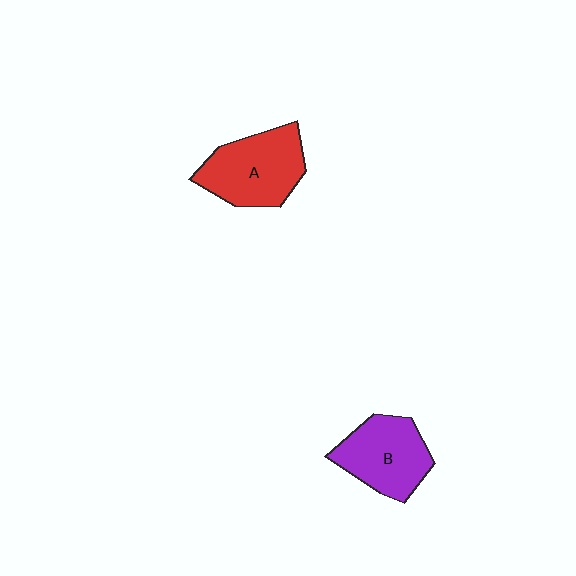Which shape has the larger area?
Shape A (red).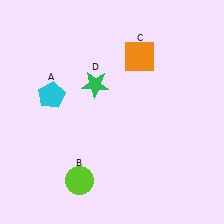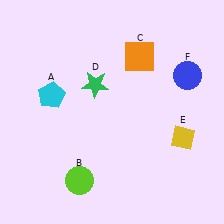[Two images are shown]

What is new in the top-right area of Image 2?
A blue circle (F) was added in the top-right area of Image 2.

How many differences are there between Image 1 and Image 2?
There are 2 differences between the two images.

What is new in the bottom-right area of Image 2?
A yellow diamond (E) was added in the bottom-right area of Image 2.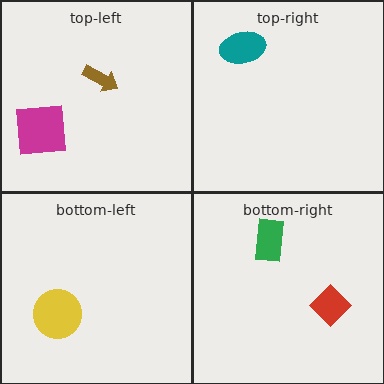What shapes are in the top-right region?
The teal ellipse.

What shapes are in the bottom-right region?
The red diamond, the green rectangle.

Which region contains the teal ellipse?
The top-right region.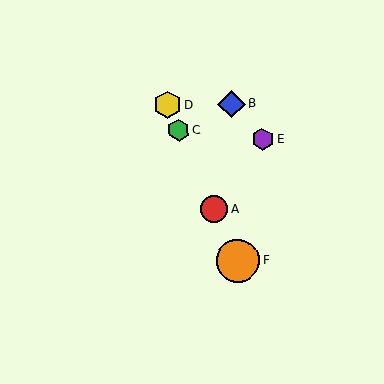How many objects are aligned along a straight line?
4 objects (A, C, D, F) are aligned along a straight line.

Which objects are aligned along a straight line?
Objects A, C, D, F are aligned along a straight line.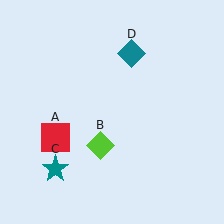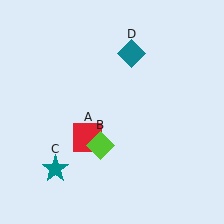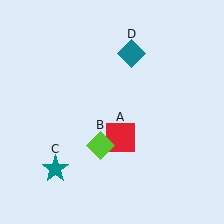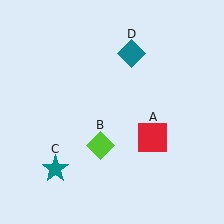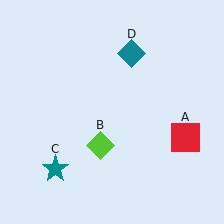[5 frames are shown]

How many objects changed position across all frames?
1 object changed position: red square (object A).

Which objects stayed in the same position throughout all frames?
Lime diamond (object B) and teal star (object C) and teal diamond (object D) remained stationary.